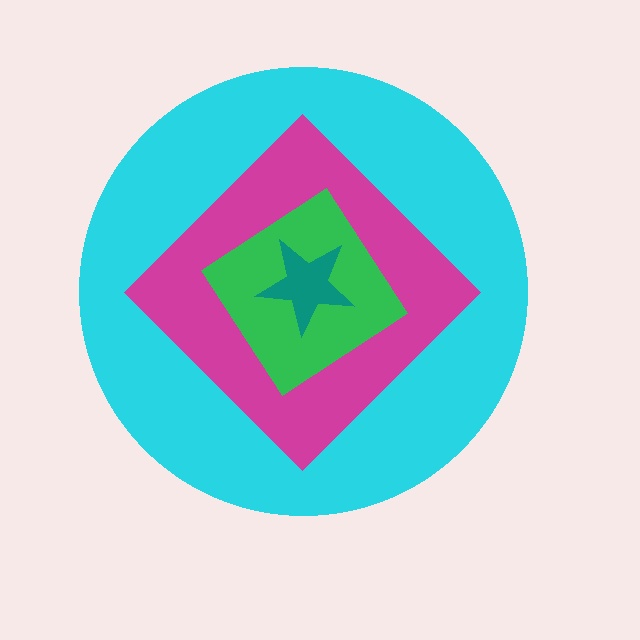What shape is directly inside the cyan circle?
The magenta diamond.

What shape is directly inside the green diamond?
The teal star.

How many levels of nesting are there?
4.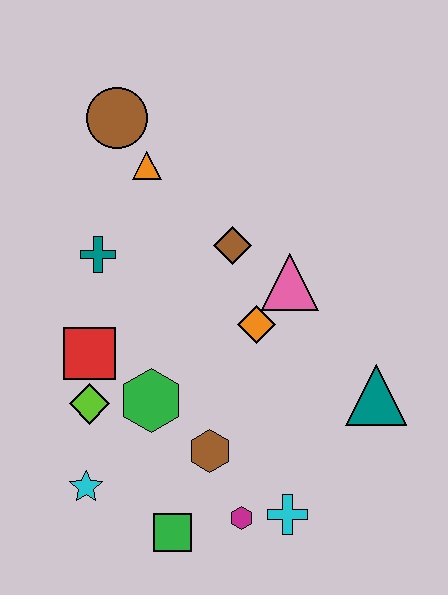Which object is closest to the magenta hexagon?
The cyan cross is closest to the magenta hexagon.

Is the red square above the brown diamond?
No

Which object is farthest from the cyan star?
The brown circle is farthest from the cyan star.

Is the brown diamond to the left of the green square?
No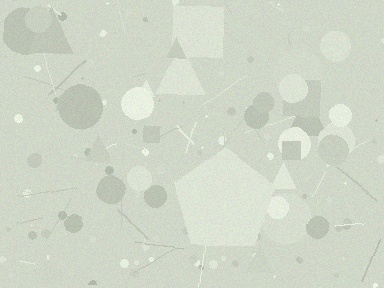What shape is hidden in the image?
A pentagon is hidden in the image.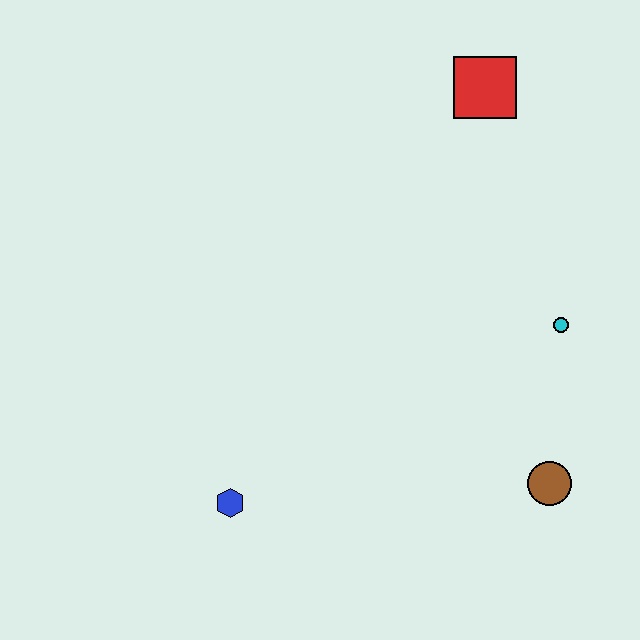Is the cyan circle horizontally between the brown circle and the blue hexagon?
No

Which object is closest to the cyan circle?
The brown circle is closest to the cyan circle.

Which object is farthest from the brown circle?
The red square is farthest from the brown circle.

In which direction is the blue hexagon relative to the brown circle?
The blue hexagon is to the left of the brown circle.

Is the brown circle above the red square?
No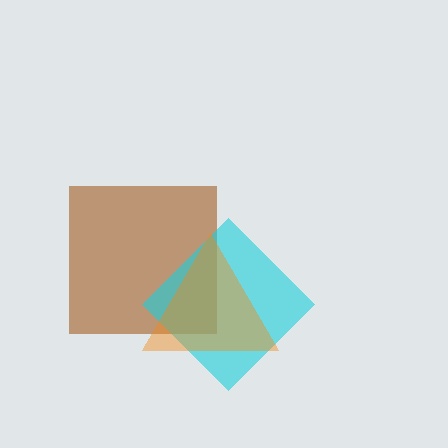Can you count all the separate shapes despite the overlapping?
Yes, there are 3 separate shapes.